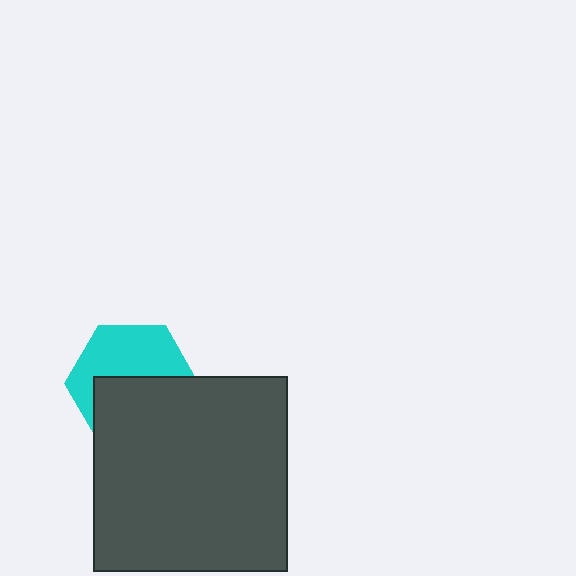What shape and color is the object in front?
The object in front is a dark gray square.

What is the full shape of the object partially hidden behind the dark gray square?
The partially hidden object is a cyan hexagon.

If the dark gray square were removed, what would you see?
You would see the complete cyan hexagon.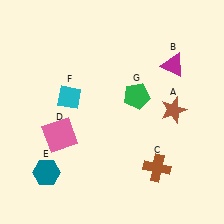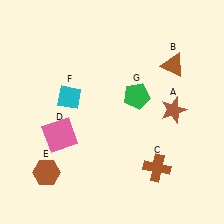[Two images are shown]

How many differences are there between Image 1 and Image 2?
There are 2 differences between the two images.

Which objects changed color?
B changed from magenta to brown. E changed from teal to brown.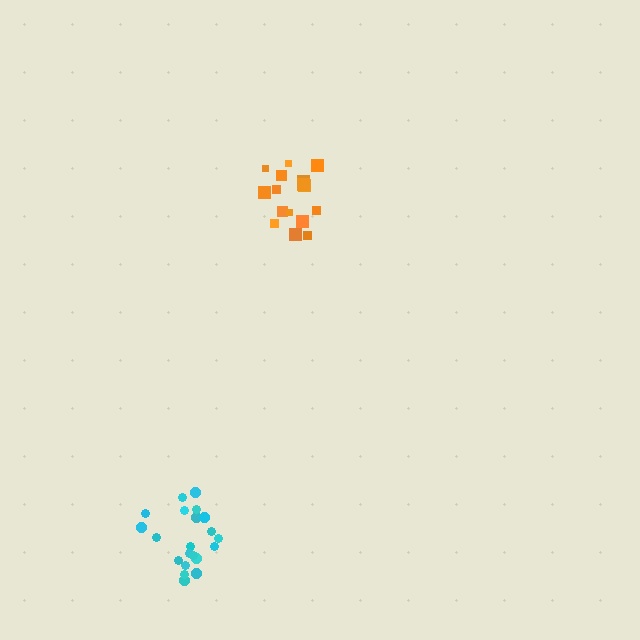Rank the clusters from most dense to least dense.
cyan, orange.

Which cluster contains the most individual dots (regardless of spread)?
Cyan (21).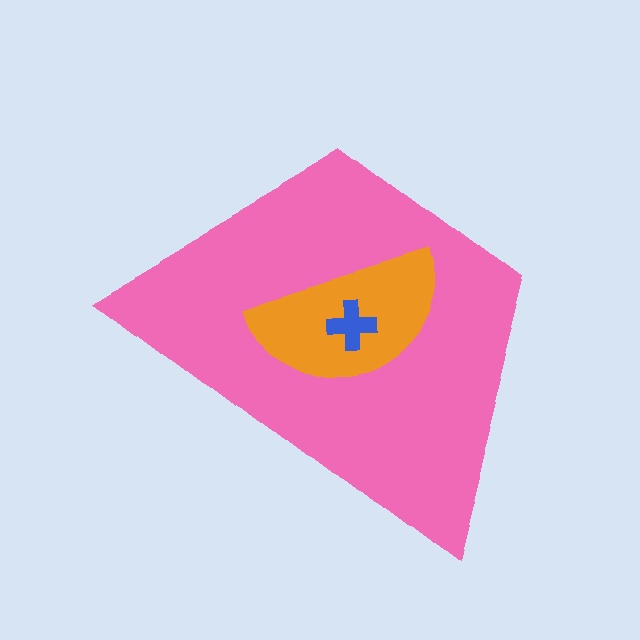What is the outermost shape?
The pink trapezoid.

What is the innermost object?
The blue cross.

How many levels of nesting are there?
3.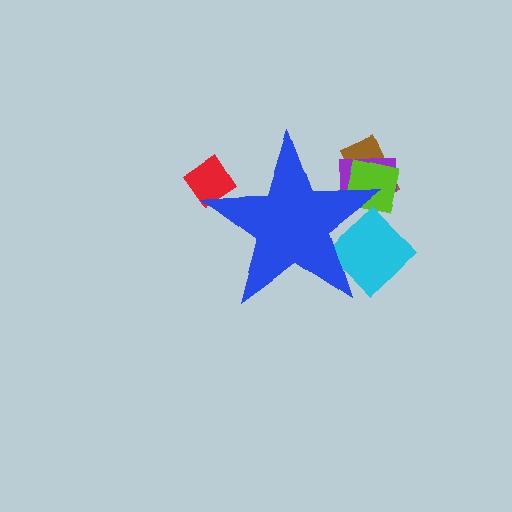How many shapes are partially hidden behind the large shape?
5 shapes are partially hidden.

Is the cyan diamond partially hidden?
Yes, the cyan diamond is partially hidden behind the blue star.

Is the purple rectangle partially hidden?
Yes, the purple rectangle is partially hidden behind the blue star.